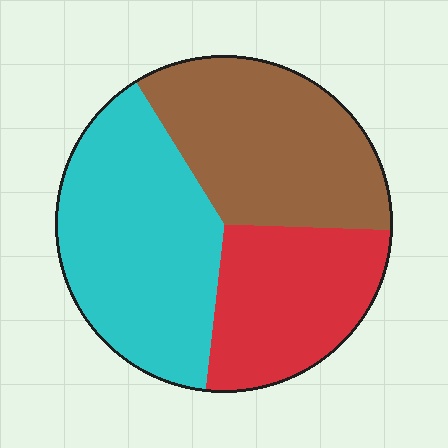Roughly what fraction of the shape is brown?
Brown takes up about one third (1/3) of the shape.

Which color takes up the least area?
Red, at roughly 25%.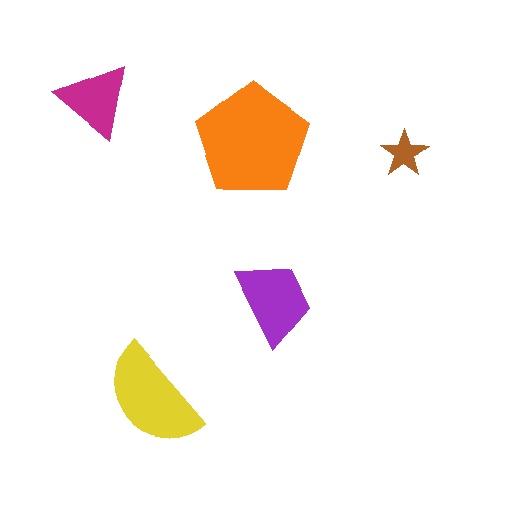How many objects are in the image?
There are 5 objects in the image.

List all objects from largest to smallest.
The orange pentagon, the yellow semicircle, the purple trapezoid, the magenta triangle, the brown star.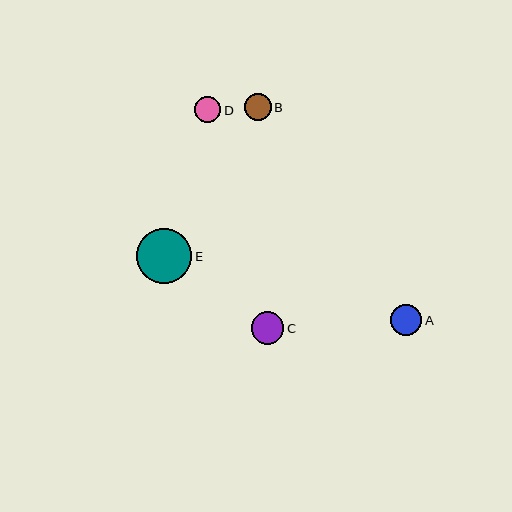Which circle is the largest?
Circle E is the largest with a size of approximately 55 pixels.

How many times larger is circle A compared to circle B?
Circle A is approximately 1.1 times the size of circle B.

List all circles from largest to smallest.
From largest to smallest: E, C, A, B, D.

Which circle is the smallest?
Circle D is the smallest with a size of approximately 26 pixels.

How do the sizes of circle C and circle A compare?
Circle C and circle A are approximately the same size.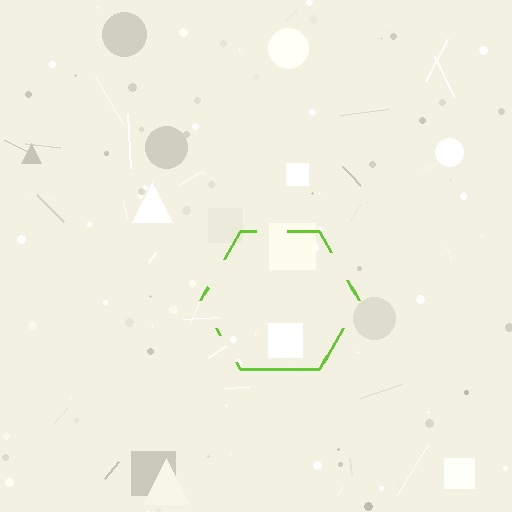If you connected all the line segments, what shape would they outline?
They would outline a hexagon.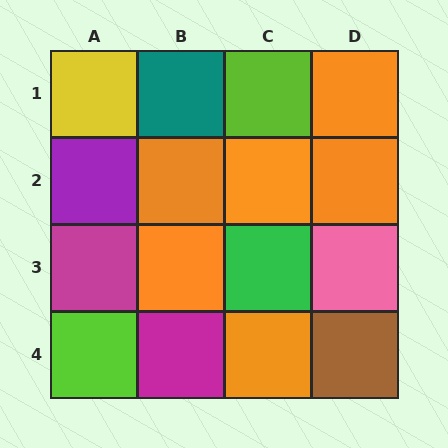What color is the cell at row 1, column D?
Orange.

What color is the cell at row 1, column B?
Teal.